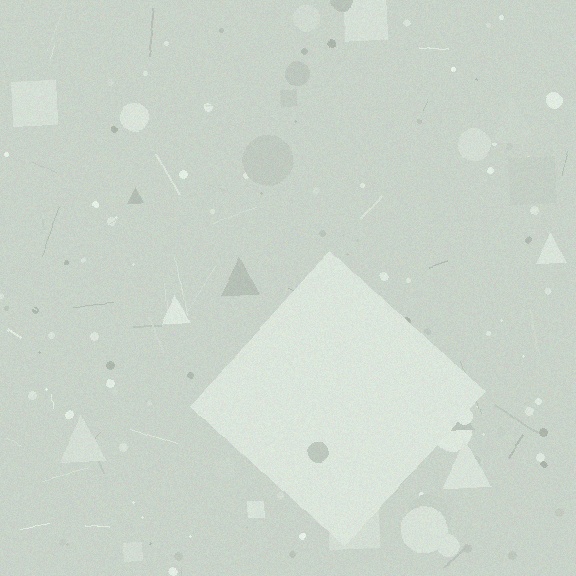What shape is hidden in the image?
A diamond is hidden in the image.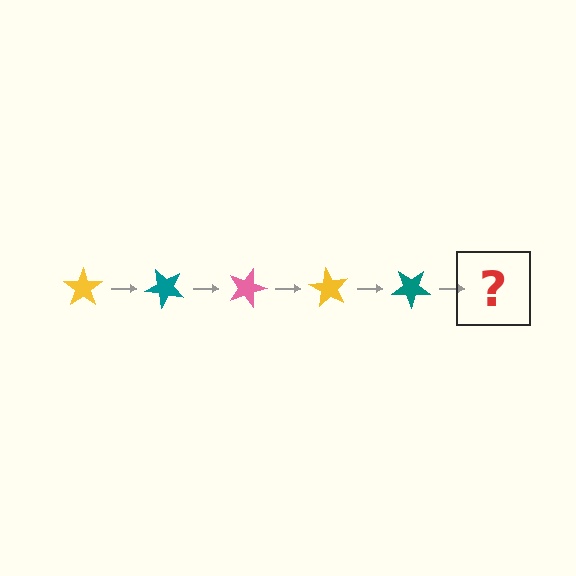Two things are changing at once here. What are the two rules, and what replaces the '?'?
The two rules are that it rotates 45 degrees each step and the color cycles through yellow, teal, and pink. The '?' should be a pink star, rotated 225 degrees from the start.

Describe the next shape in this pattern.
It should be a pink star, rotated 225 degrees from the start.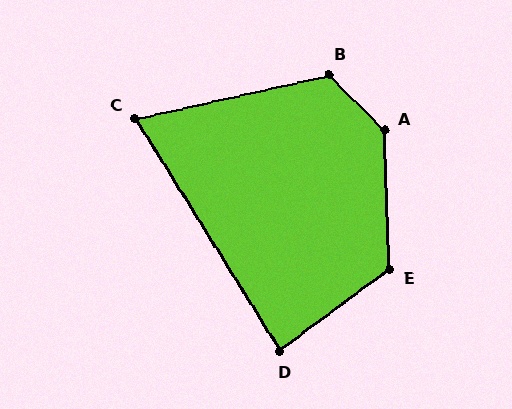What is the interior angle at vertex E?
Approximately 125 degrees (obtuse).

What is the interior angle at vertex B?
Approximately 122 degrees (obtuse).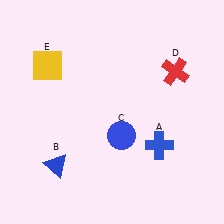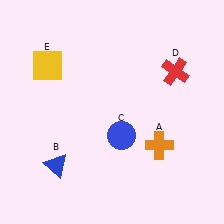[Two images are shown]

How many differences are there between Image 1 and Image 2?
There is 1 difference between the two images.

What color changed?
The cross (A) changed from blue in Image 1 to orange in Image 2.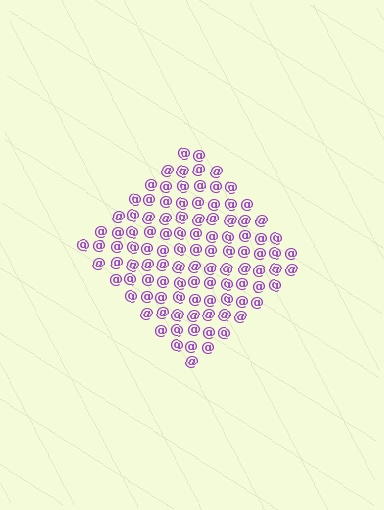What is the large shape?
The large shape is a diamond.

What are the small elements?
The small elements are at signs.